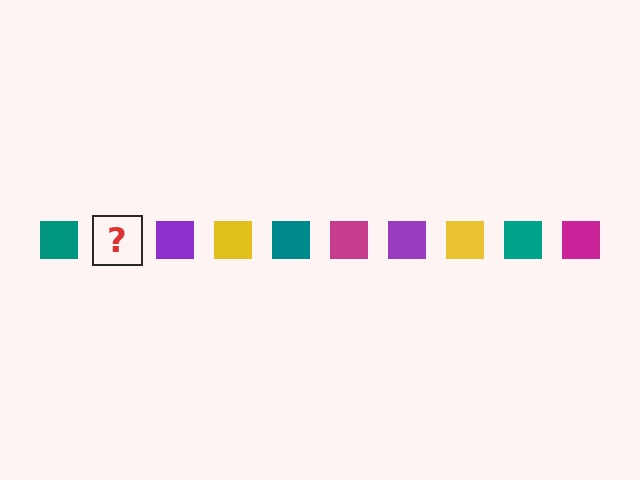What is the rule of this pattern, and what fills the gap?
The rule is that the pattern cycles through teal, magenta, purple, yellow squares. The gap should be filled with a magenta square.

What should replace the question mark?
The question mark should be replaced with a magenta square.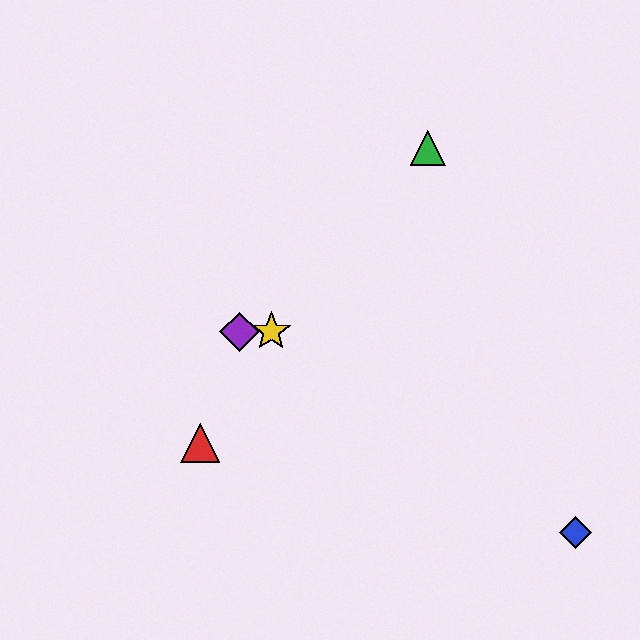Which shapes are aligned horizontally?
The yellow star, the purple diamond are aligned horizontally.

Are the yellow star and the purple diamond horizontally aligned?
Yes, both are at y≈332.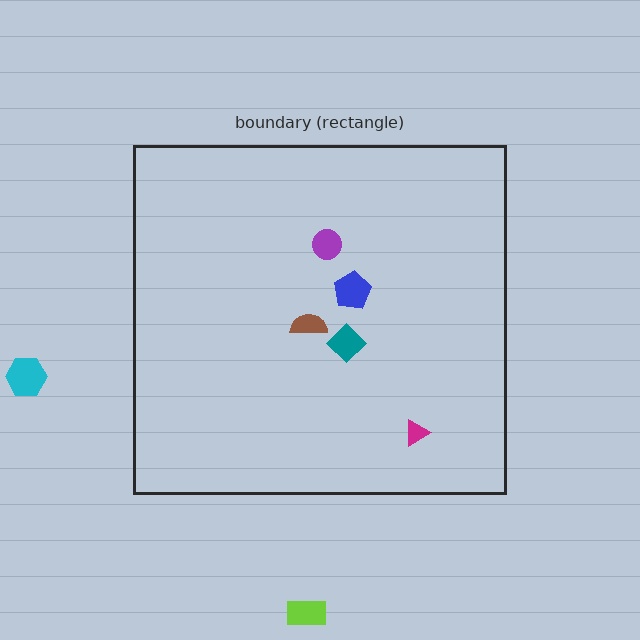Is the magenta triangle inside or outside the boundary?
Inside.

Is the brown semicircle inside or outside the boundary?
Inside.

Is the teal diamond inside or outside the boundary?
Inside.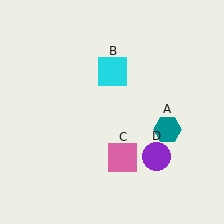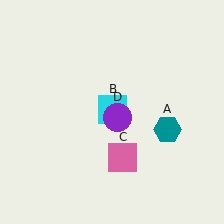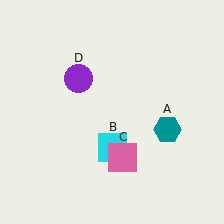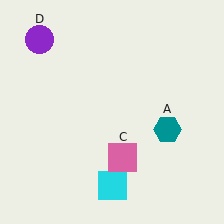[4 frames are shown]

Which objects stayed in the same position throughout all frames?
Teal hexagon (object A) and pink square (object C) remained stationary.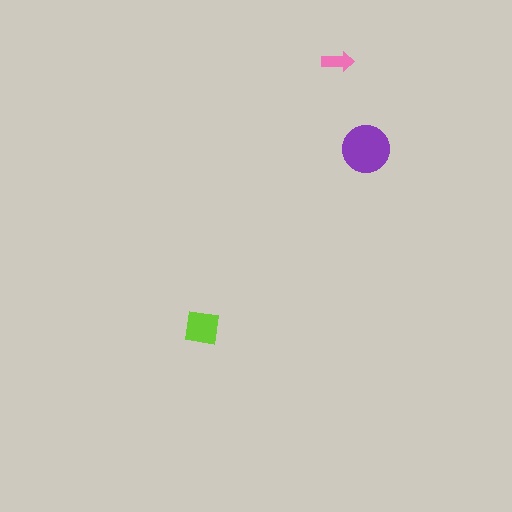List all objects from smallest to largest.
The pink arrow, the lime square, the purple circle.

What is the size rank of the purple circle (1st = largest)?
1st.